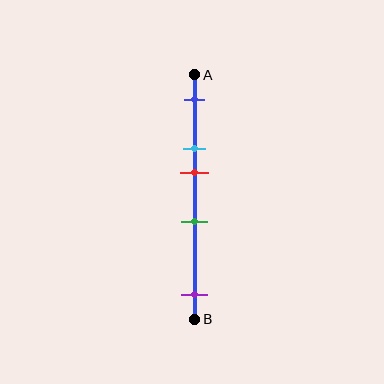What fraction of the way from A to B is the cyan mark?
The cyan mark is approximately 30% (0.3) of the way from A to B.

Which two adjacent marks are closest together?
The cyan and red marks are the closest adjacent pair.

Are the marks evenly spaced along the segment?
No, the marks are not evenly spaced.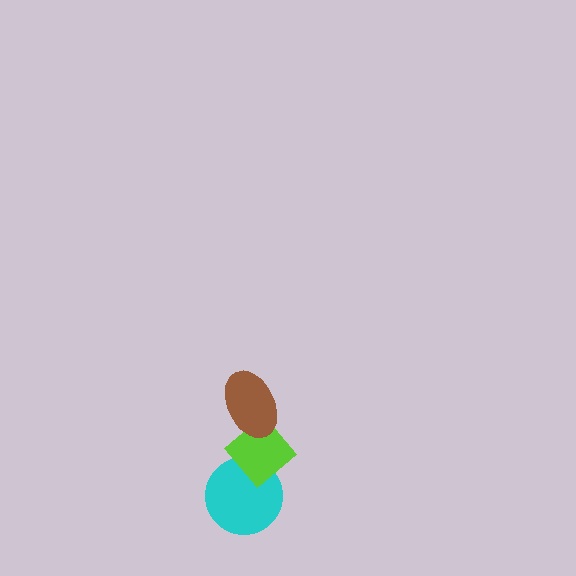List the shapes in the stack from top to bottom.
From top to bottom: the brown ellipse, the lime diamond, the cyan circle.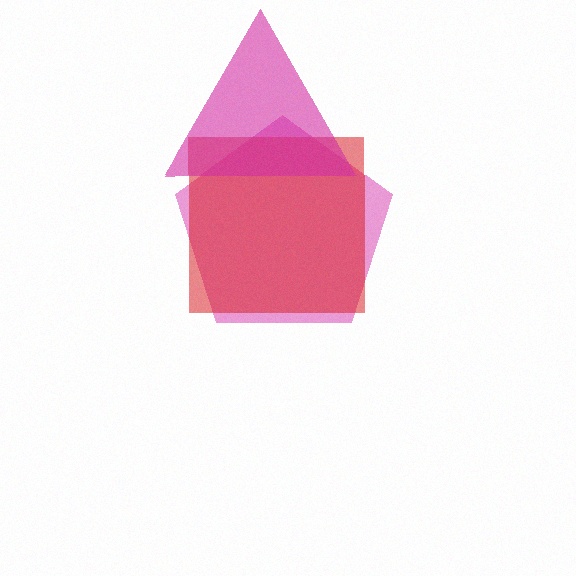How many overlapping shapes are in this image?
There are 3 overlapping shapes in the image.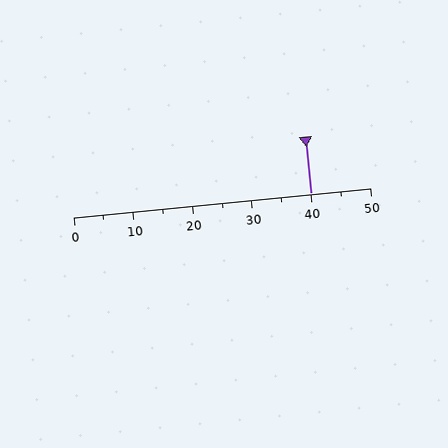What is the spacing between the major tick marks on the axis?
The major ticks are spaced 10 apart.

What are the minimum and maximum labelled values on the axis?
The axis runs from 0 to 50.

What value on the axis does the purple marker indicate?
The marker indicates approximately 40.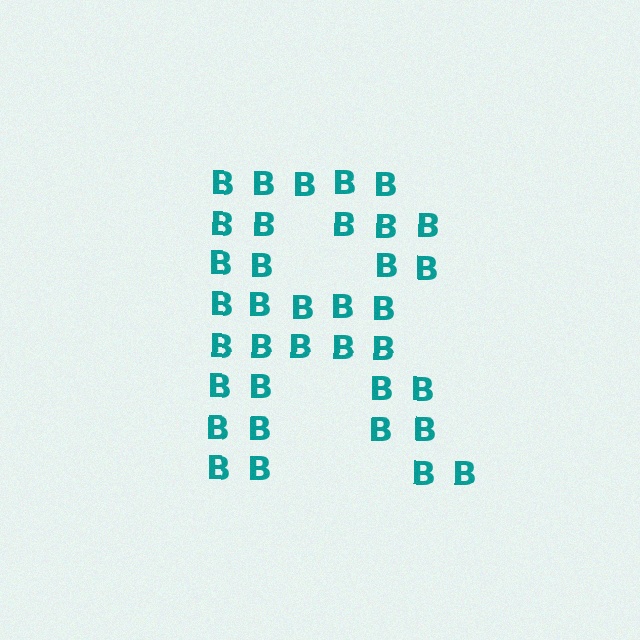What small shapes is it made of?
It is made of small letter B's.